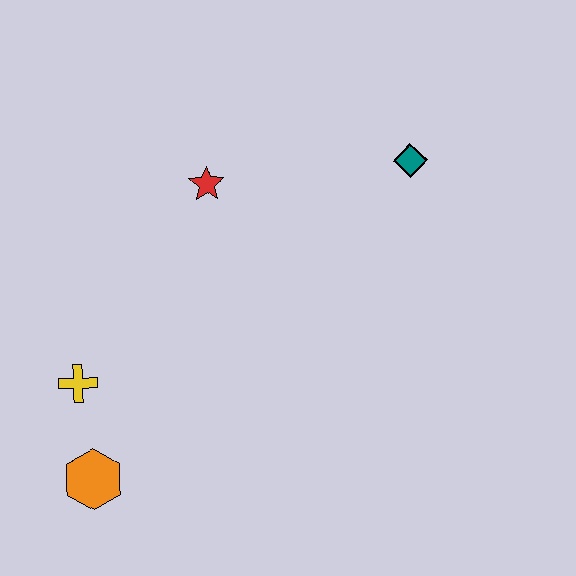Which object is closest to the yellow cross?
The orange hexagon is closest to the yellow cross.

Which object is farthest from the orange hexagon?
The teal diamond is farthest from the orange hexagon.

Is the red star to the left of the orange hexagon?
No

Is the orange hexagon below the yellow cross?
Yes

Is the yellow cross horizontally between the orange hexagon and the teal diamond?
No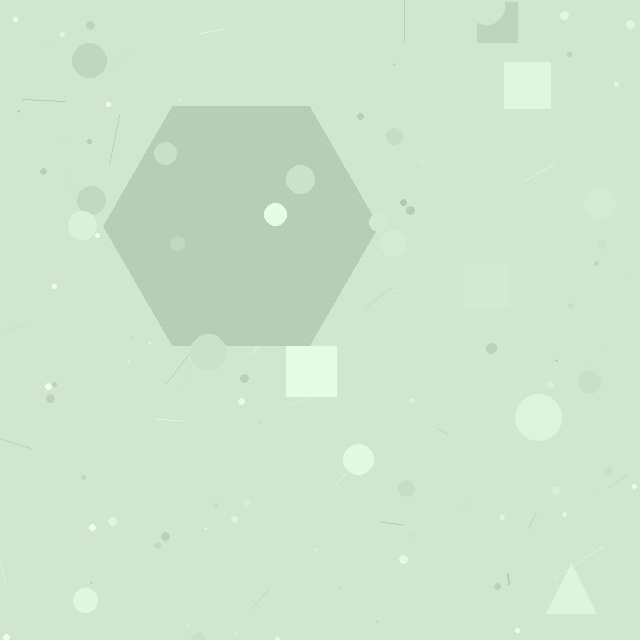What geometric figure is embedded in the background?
A hexagon is embedded in the background.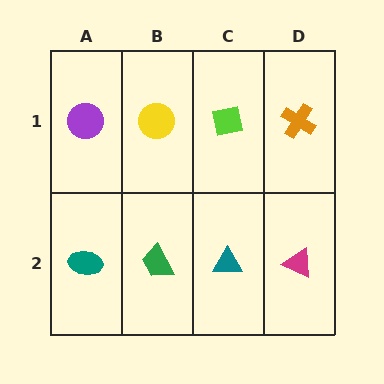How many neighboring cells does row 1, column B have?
3.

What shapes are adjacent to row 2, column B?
A yellow circle (row 1, column B), a teal ellipse (row 2, column A), a teal triangle (row 2, column C).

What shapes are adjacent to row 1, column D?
A magenta triangle (row 2, column D), a lime square (row 1, column C).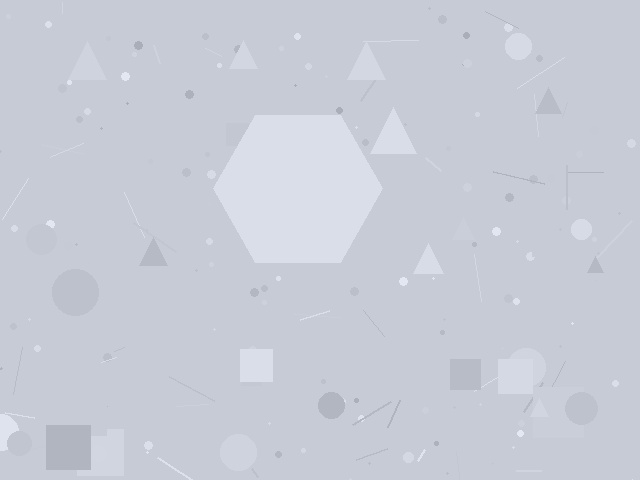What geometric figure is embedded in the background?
A hexagon is embedded in the background.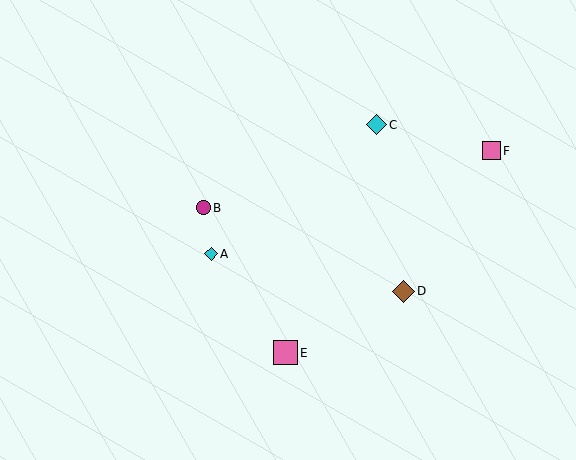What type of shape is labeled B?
Shape B is a magenta circle.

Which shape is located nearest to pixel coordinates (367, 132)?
The cyan diamond (labeled C) at (376, 125) is nearest to that location.